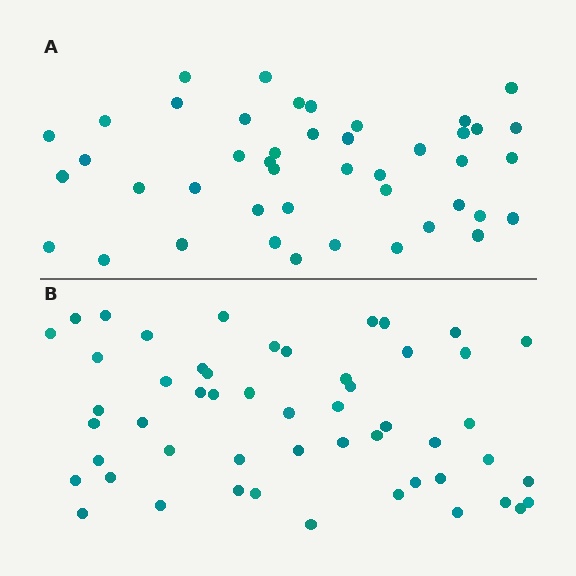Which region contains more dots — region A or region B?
Region B (the bottom region) has more dots.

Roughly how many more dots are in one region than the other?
Region B has roughly 8 or so more dots than region A.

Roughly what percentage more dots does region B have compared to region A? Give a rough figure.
About 20% more.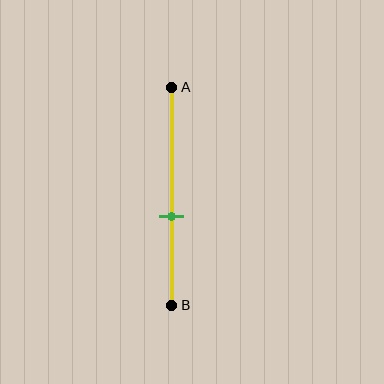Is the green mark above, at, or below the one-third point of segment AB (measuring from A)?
The green mark is below the one-third point of segment AB.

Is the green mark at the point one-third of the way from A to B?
No, the mark is at about 60% from A, not at the 33% one-third point.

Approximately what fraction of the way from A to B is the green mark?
The green mark is approximately 60% of the way from A to B.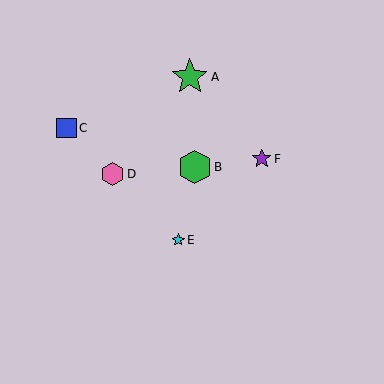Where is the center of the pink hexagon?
The center of the pink hexagon is at (112, 174).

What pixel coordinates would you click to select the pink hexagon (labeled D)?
Click at (112, 174) to select the pink hexagon D.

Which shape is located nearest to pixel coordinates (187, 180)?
The green hexagon (labeled B) at (195, 167) is nearest to that location.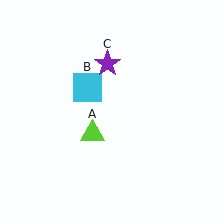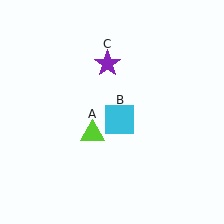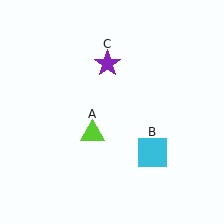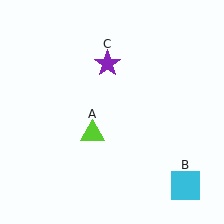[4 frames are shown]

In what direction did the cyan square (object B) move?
The cyan square (object B) moved down and to the right.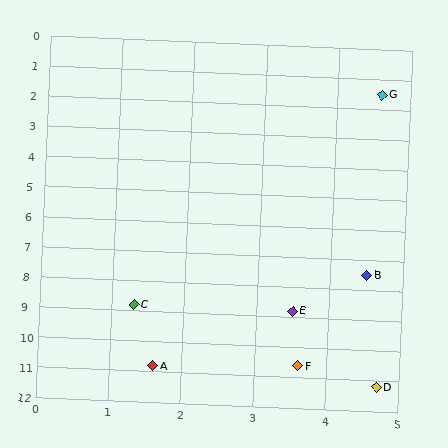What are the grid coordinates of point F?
Point F is at approximately (3.6, 10.6).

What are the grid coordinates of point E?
Point E is at approximately (3.5, 8.8).